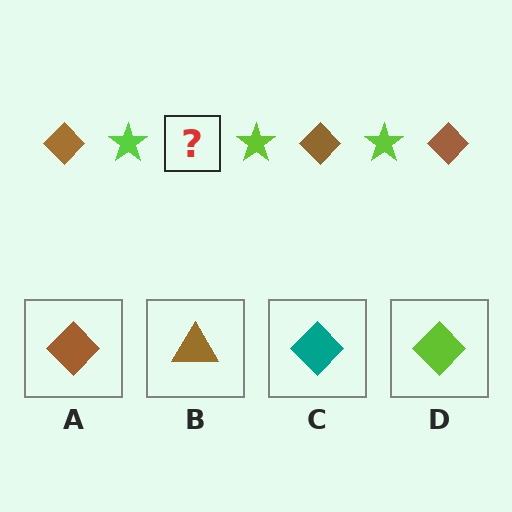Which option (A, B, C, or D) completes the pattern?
A.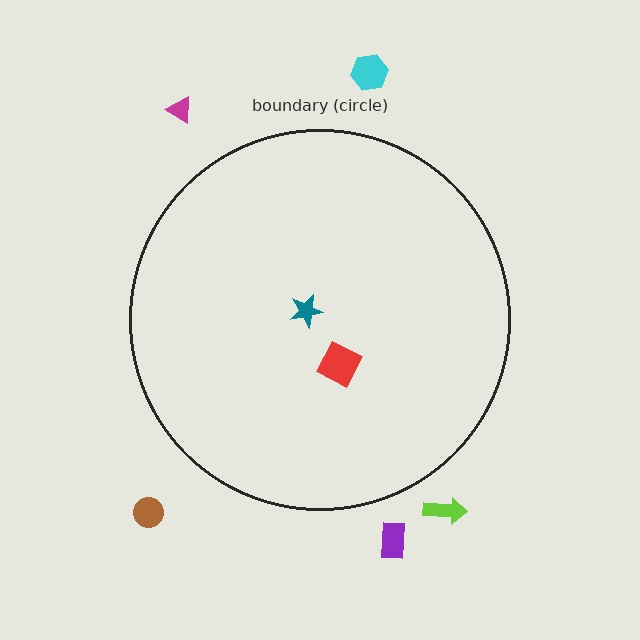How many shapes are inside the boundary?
2 inside, 5 outside.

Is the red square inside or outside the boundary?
Inside.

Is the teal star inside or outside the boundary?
Inside.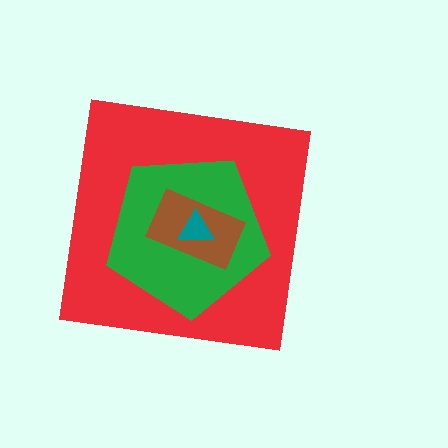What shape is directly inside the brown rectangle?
The teal triangle.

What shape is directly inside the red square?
The green pentagon.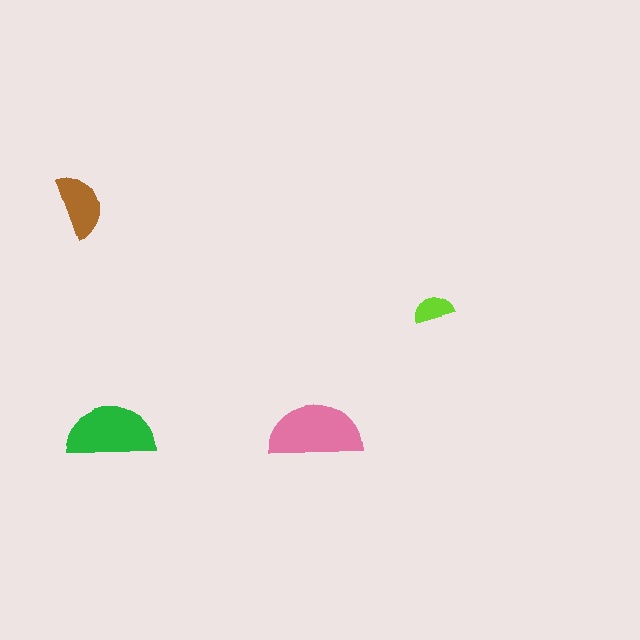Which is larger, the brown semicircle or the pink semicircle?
The pink one.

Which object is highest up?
The brown semicircle is topmost.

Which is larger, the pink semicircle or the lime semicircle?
The pink one.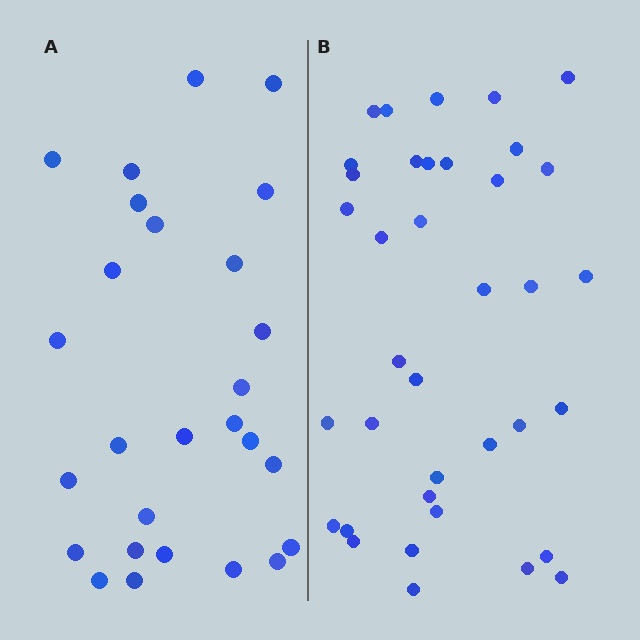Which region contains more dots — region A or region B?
Region B (the right region) has more dots.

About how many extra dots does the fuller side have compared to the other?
Region B has roughly 10 or so more dots than region A.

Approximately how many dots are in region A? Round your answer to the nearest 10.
About 30 dots. (The exact count is 27, which rounds to 30.)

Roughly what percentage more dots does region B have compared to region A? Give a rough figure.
About 35% more.